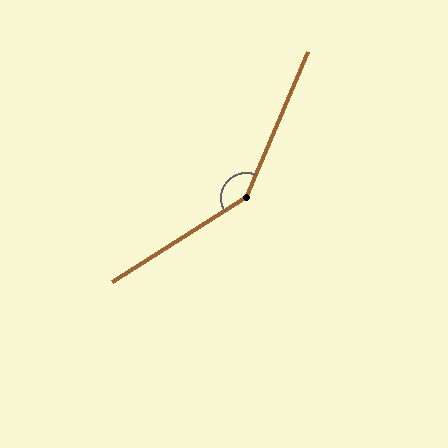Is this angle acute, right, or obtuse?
It is obtuse.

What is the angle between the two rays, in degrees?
Approximately 145 degrees.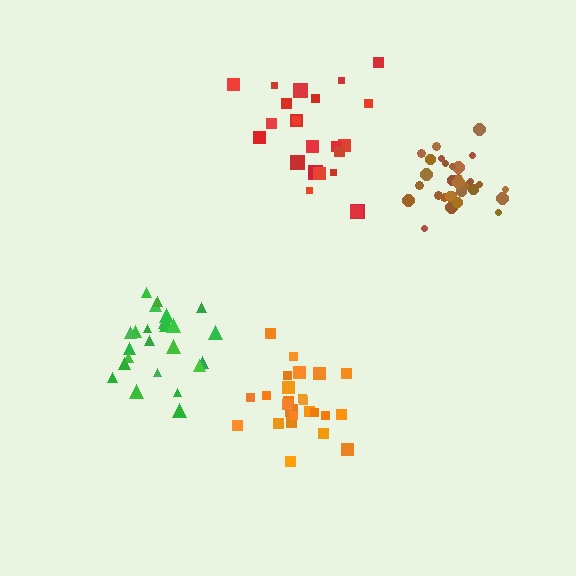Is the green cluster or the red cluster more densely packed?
Green.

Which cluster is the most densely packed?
Brown.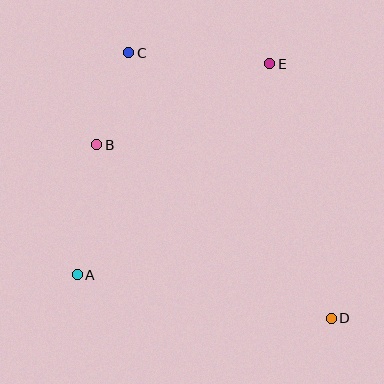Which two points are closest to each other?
Points B and C are closest to each other.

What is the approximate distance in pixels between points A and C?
The distance between A and C is approximately 228 pixels.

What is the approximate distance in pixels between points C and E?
The distance between C and E is approximately 142 pixels.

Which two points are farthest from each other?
Points C and D are farthest from each other.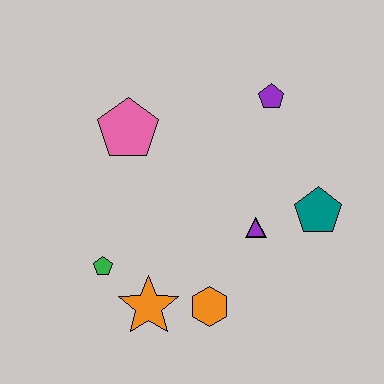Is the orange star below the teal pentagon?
Yes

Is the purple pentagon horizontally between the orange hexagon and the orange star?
No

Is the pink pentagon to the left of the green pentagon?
No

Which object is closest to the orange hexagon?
The orange star is closest to the orange hexagon.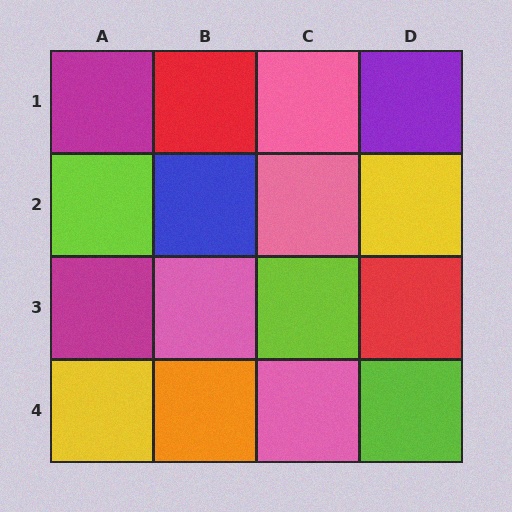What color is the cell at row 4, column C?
Pink.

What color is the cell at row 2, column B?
Blue.